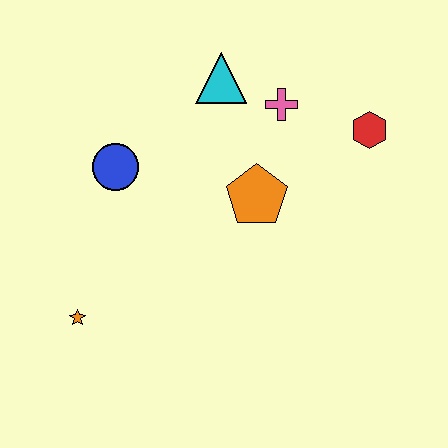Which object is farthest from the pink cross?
The orange star is farthest from the pink cross.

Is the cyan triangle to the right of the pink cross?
No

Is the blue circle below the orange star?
No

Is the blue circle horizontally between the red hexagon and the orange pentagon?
No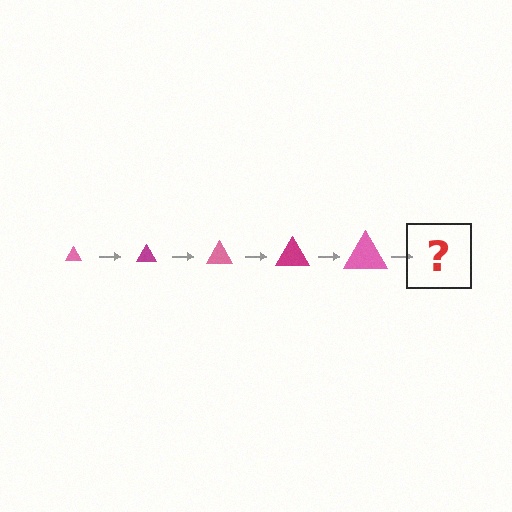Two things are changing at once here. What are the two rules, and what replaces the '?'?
The two rules are that the triangle grows larger each step and the color cycles through pink and magenta. The '?' should be a magenta triangle, larger than the previous one.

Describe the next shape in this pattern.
It should be a magenta triangle, larger than the previous one.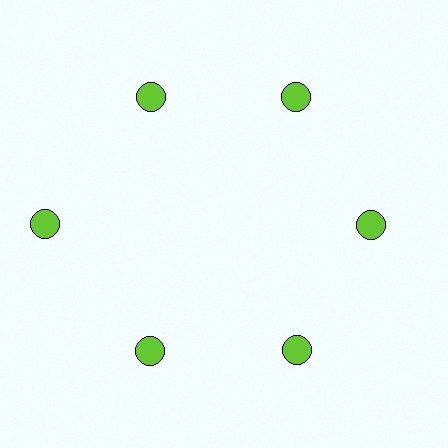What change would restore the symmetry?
The symmetry would be restored by moving it inward, back onto the ring so that all 6 circles sit at equal angles and equal distance from the center.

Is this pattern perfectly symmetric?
No. The 6 lime circles are arranged in a ring, but one element near the 9 o'clock position is pushed outward from the center, breaking the 6-fold rotational symmetry.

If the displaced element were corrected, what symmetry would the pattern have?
It would have 6-fold rotational symmetry — the pattern would map onto itself every 60 degrees.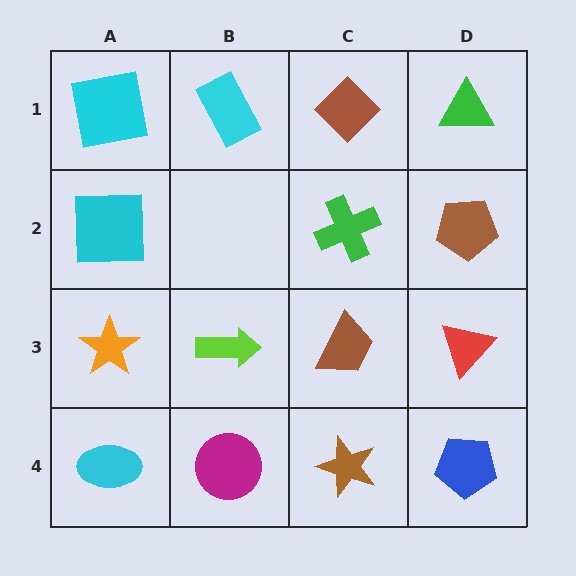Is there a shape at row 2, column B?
No, that cell is empty.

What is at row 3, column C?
A brown trapezoid.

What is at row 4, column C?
A brown star.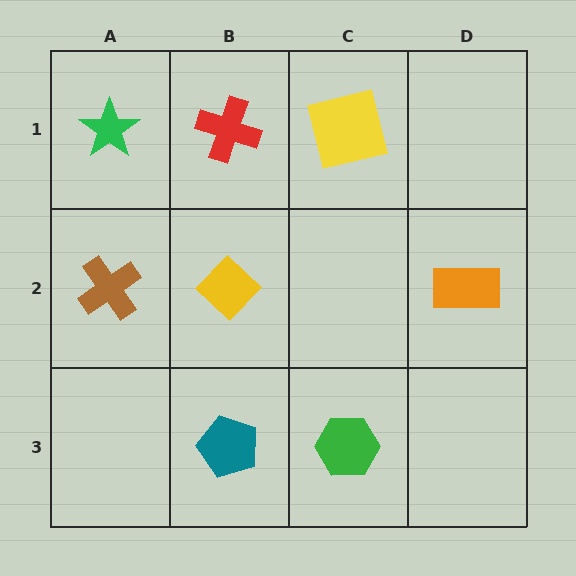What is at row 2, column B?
A yellow diamond.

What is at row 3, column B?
A teal pentagon.